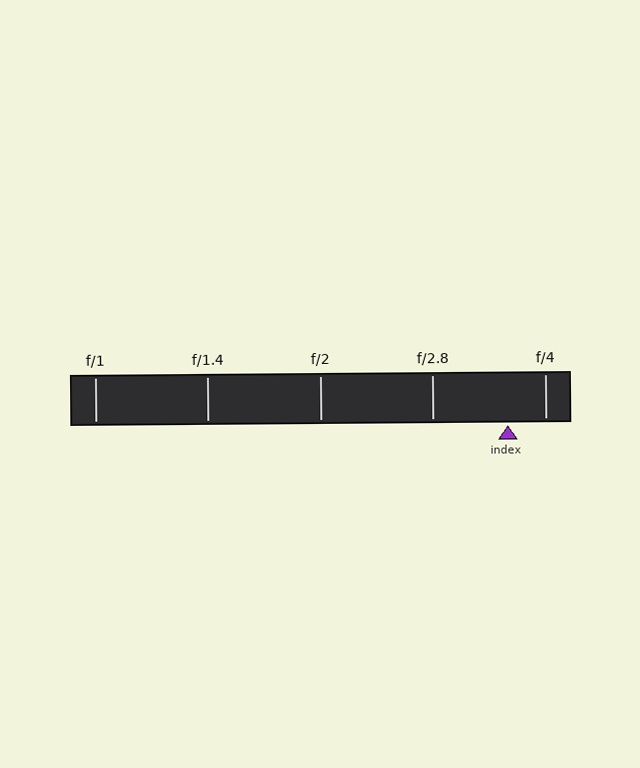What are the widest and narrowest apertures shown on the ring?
The widest aperture shown is f/1 and the narrowest is f/4.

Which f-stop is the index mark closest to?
The index mark is closest to f/4.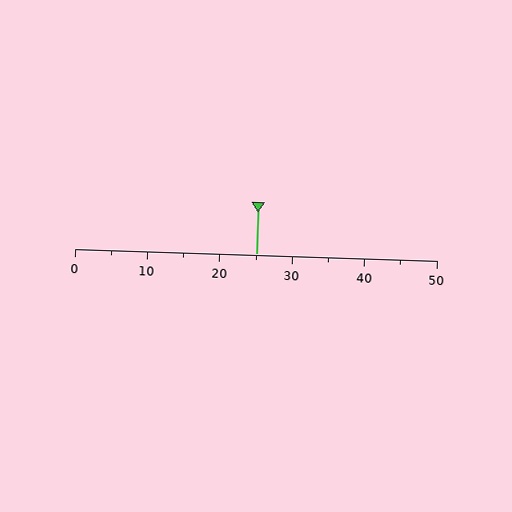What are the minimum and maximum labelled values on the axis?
The axis runs from 0 to 50.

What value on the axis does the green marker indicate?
The marker indicates approximately 25.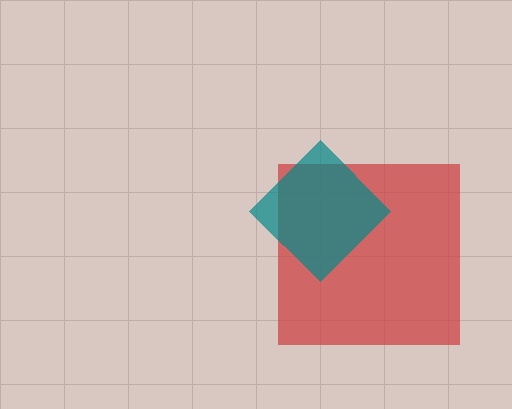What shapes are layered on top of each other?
The layered shapes are: a red square, a teal diamond.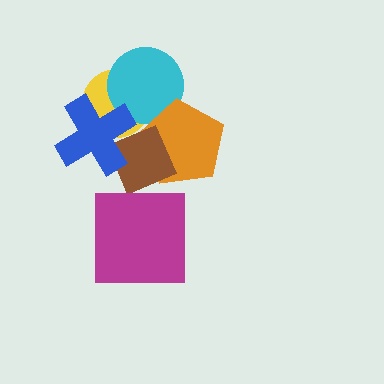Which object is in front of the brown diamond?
The blue cross is in front of the brown diamond.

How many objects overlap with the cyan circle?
3 objects overlap with the cyan circle.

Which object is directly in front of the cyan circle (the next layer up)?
The orange pentagon is directly in front of the cyan circle.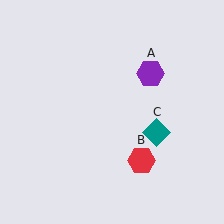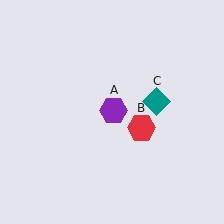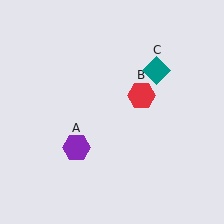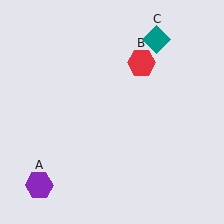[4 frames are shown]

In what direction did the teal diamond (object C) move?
The teal diamond (object C) moved up.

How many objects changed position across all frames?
3 objects changed position: purple hexagon (object A), red hexagon (object B), teal diamond (object C).